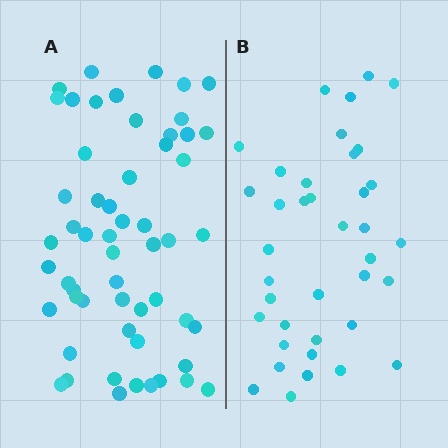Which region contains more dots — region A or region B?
Region A (the left region) has more dots.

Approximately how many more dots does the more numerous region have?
Region A has approximately 20 more dots than region B.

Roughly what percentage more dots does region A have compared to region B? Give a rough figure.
About 45% more.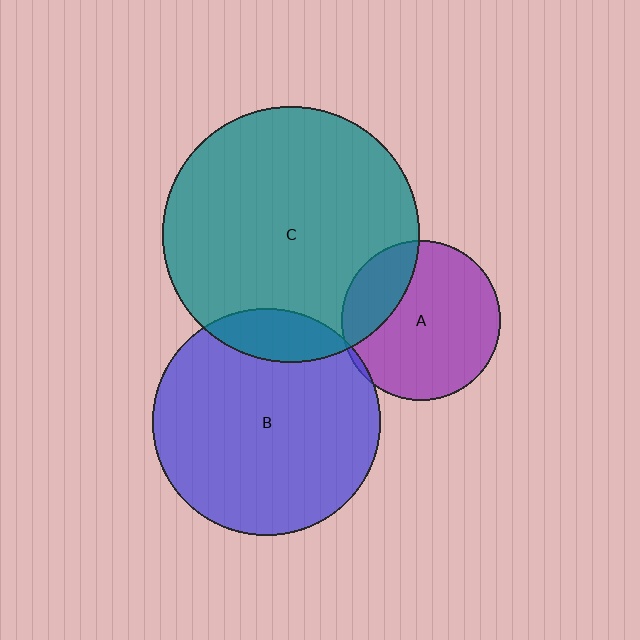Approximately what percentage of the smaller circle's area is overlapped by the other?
Approximately 25%.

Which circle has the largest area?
Circle C (teal).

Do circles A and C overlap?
Yes.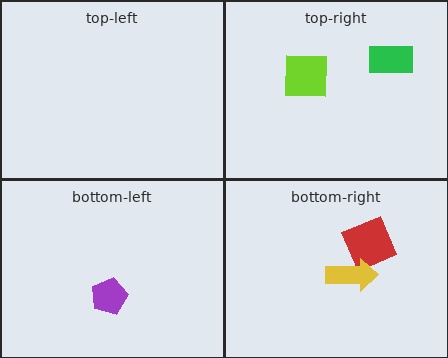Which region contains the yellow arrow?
The bottom-right region.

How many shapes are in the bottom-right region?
2.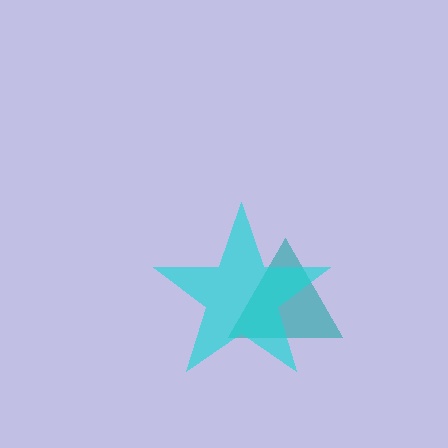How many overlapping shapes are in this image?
There are 2 overlapping shapes in the image.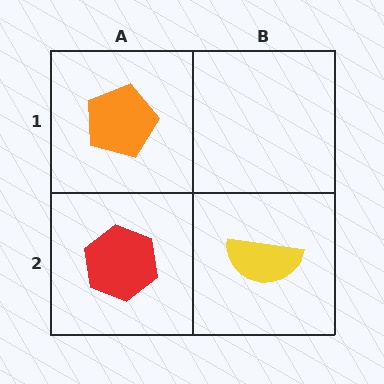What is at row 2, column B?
A yellow semicircle.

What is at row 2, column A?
A red hexagon.